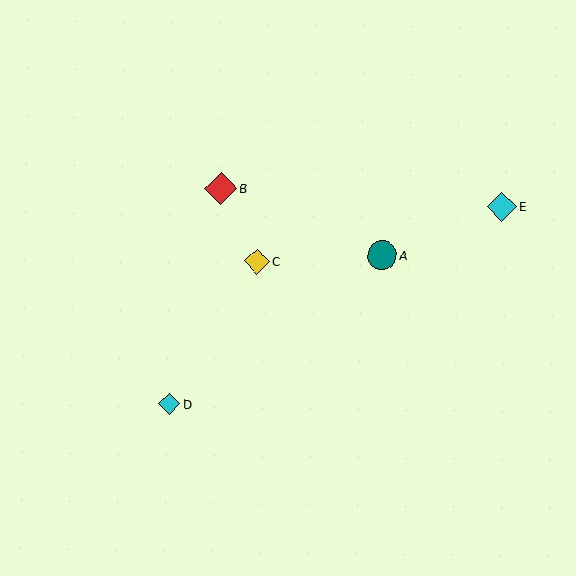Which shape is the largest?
The red diamond (labeled B) is the largest.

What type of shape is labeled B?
Shape B is a red diamond.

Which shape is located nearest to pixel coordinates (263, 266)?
The yellow diamond (labeled C) at (257, 261) is nearest to that location.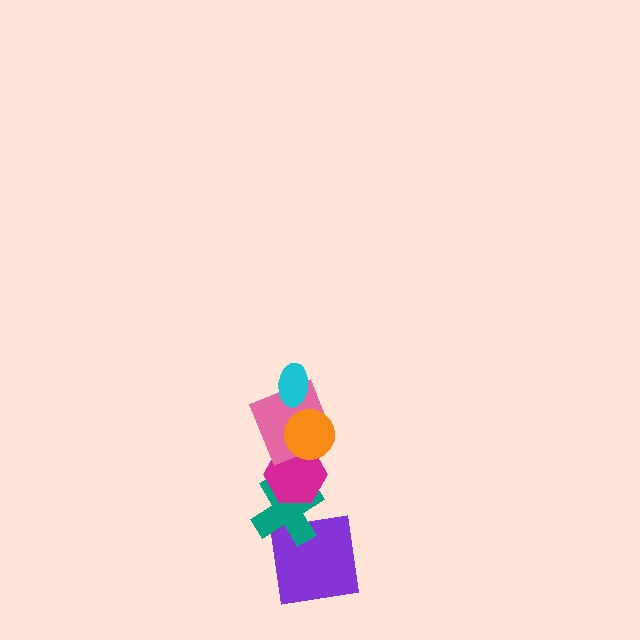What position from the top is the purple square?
The purple square is 6th from the top.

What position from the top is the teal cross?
The teal cross is 5th from the top.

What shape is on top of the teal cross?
The magenta hexagon is on top of the teal cross.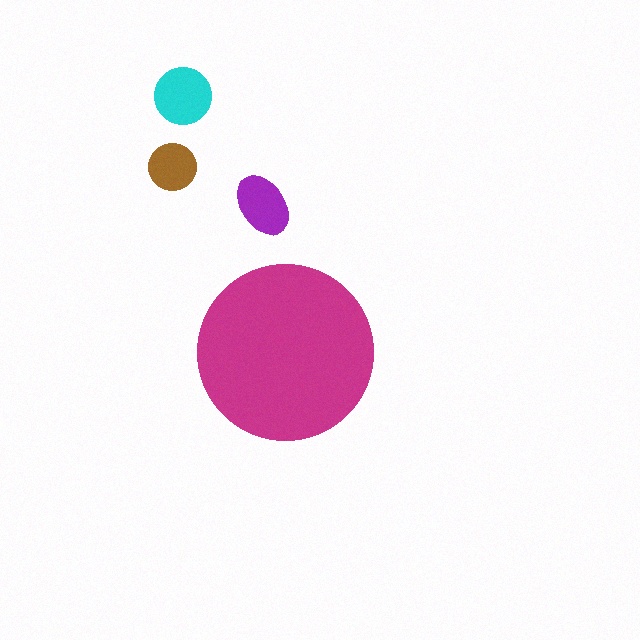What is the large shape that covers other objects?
A magenta circle.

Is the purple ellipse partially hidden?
No, the purple ellipse is fully visible.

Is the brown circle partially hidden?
No, the brown circle is fully visible.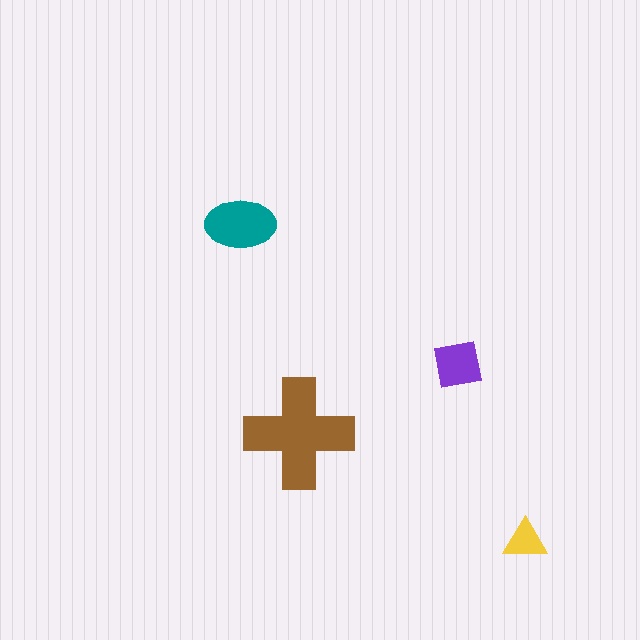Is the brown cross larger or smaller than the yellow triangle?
Larger.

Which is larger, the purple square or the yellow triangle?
The purple square.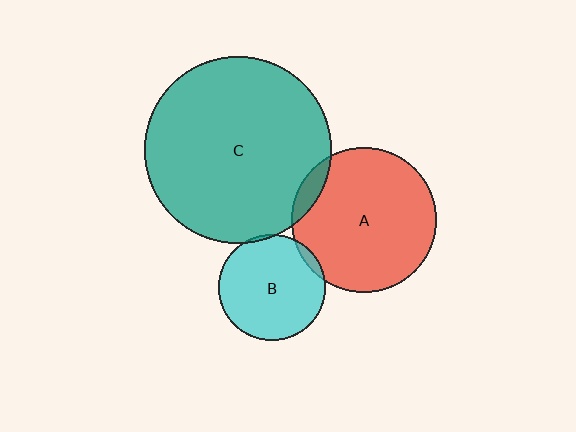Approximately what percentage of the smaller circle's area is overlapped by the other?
Approximately 5%.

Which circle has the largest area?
Circle C (teal).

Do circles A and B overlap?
Yes.